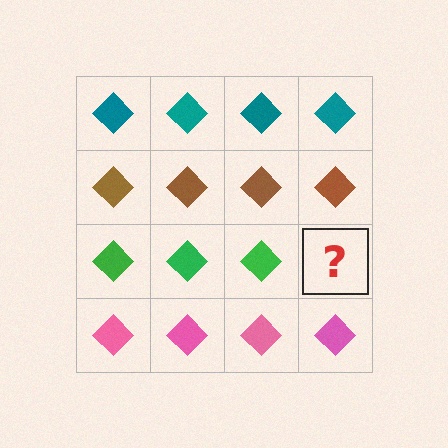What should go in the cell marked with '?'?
The missing cell should contain a green diamond.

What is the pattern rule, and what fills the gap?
The rule is that each row has a consistent color. The gap should be filled with a green diamond.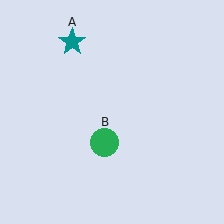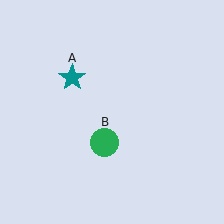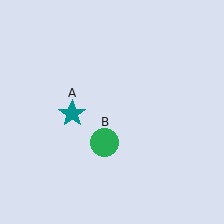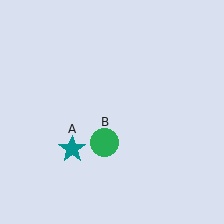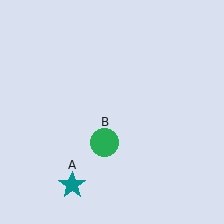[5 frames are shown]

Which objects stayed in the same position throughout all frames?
Green circle (object B) remained stationary.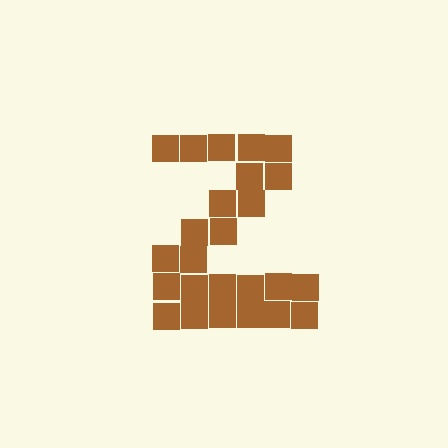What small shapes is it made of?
It is made of small squares.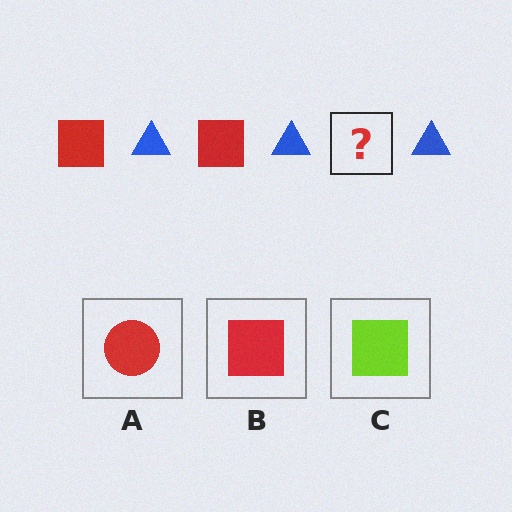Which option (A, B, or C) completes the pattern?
B.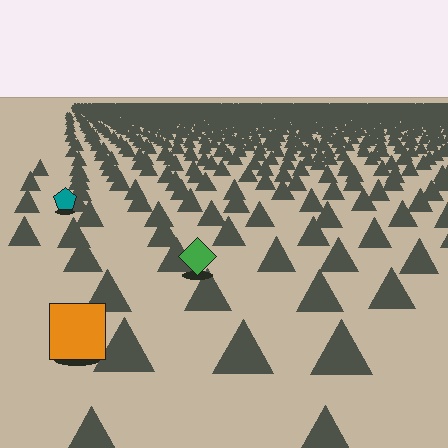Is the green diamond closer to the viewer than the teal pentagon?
Yes. The green diamond is closer — you can tell from the texture gradient: the ground texture is coarser near it.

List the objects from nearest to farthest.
From nearest to farthest: the orange square, the green diamond, the teal pentagon.